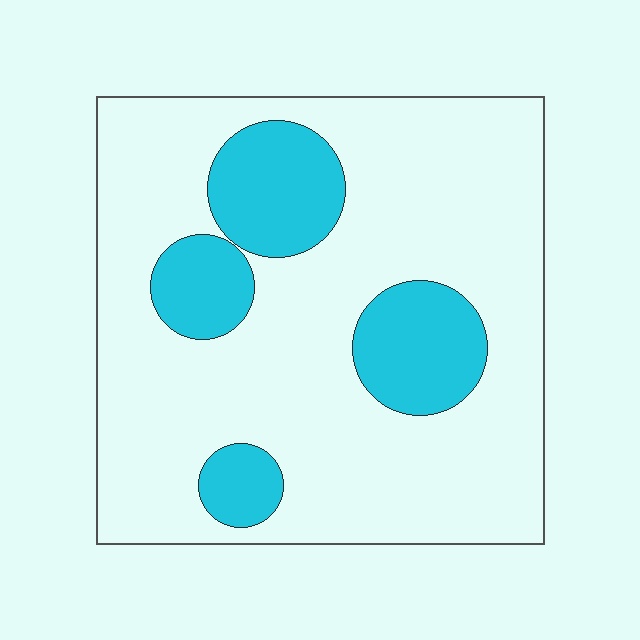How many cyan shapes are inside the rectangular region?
4.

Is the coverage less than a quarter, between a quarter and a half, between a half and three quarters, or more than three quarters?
Less than a quarter.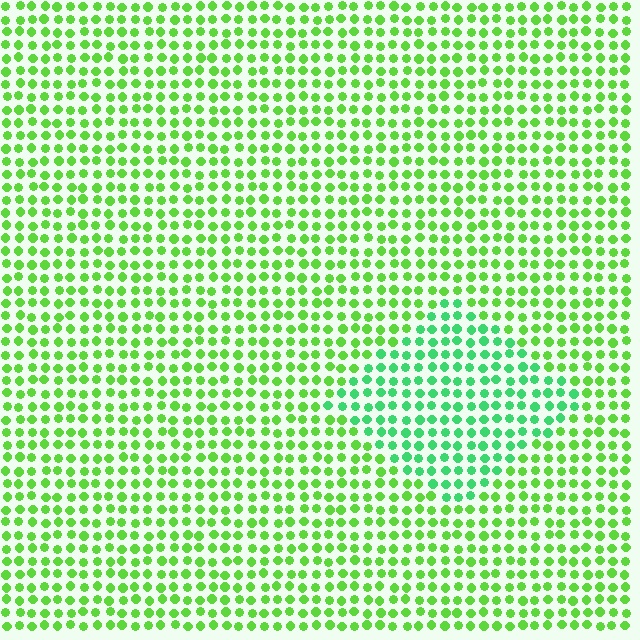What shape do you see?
I see a diamond.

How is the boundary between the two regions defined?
The boundary is defined purely by a slight shift in hue (about 32 degrees). Spacing, size, and orientation are identical on both sides.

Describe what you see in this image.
The image is filled with small lime elements in a uniform arrangement. A diamond-shaped region is visible where the elements are tinted to a slightly different hue, forming a subtle color boundary.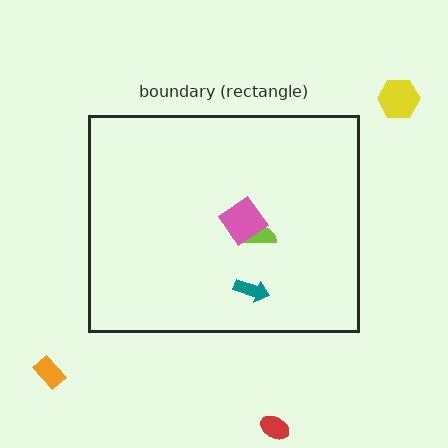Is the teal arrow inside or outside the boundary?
Inside.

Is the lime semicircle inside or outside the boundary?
Inside.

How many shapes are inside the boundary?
3 inside, 3 outside.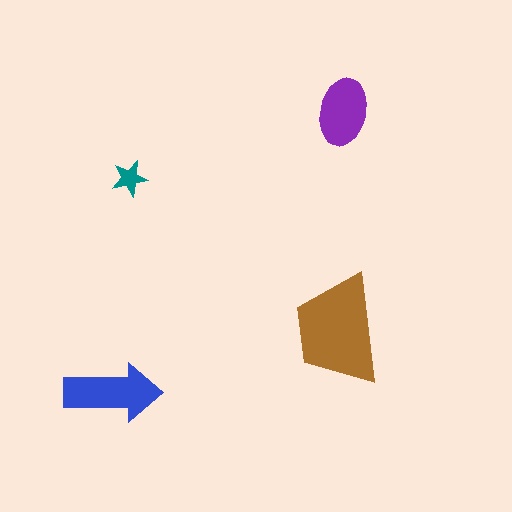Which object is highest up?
The purple ellipse is topmost.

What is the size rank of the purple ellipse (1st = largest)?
3rd.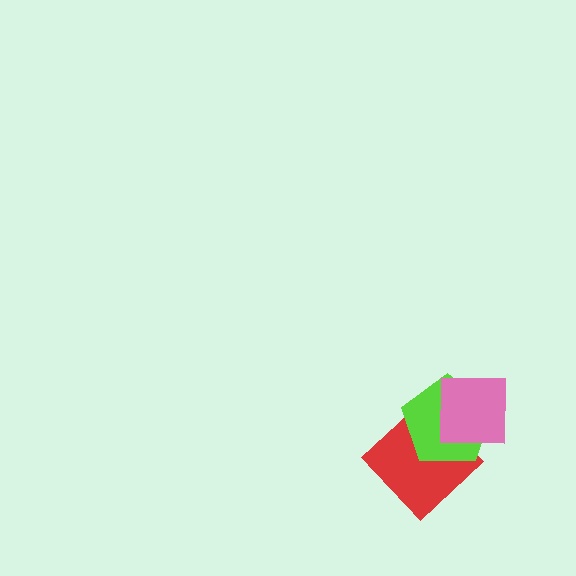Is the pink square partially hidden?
No, no other shape covers it.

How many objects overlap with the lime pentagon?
2 objects overlap with the lime pentagon.